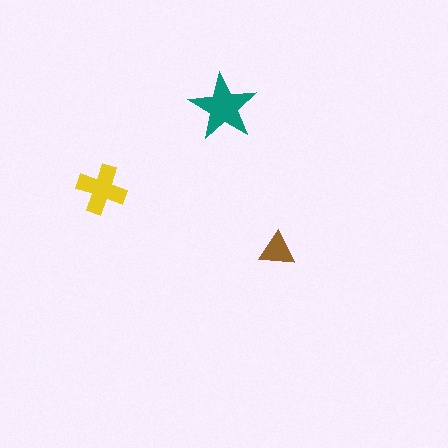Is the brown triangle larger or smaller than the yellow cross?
Smaller.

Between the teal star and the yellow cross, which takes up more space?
The teal star.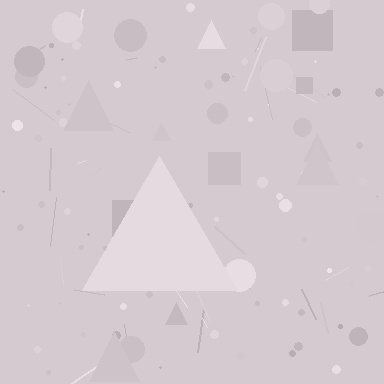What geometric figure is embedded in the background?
A triangle is embedded in the background.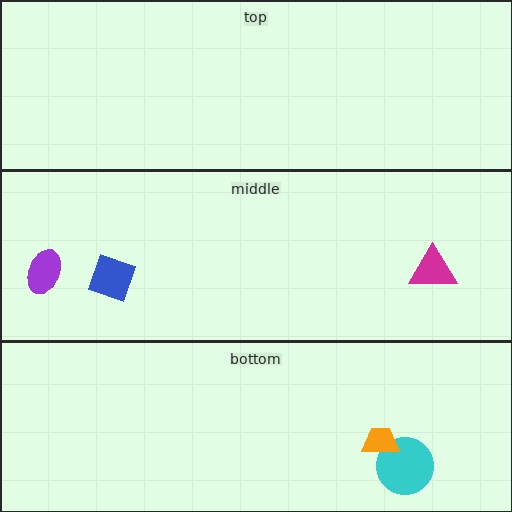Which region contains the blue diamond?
The middle region.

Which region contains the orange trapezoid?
The bottom region.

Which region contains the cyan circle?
The bottom region.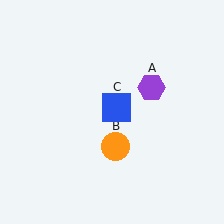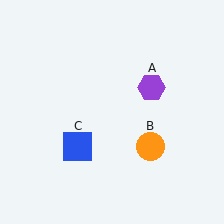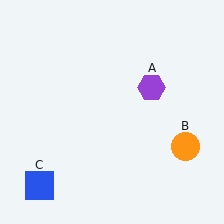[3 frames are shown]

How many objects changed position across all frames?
2 objects changed position: orange circle (object B), blue square (object C).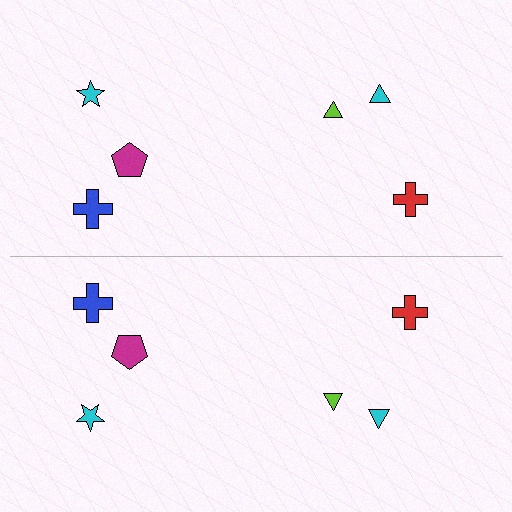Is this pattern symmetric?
Yes, this pattern has bilateral (reflection) symmetry.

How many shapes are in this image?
There are 12 shapes in this image.